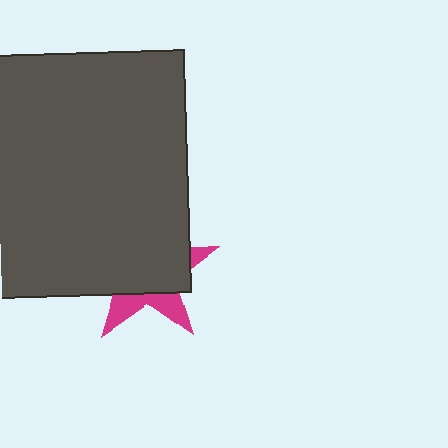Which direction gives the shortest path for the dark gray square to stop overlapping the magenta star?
Moving up gives the shortest separation.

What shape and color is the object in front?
The object in front is a dark gray square.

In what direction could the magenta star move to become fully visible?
The magenta star could move down. That would shift it out from behind the dark gray square entirely.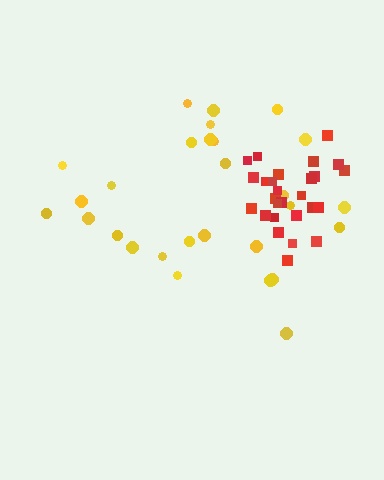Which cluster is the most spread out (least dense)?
Yellow.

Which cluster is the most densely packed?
Red.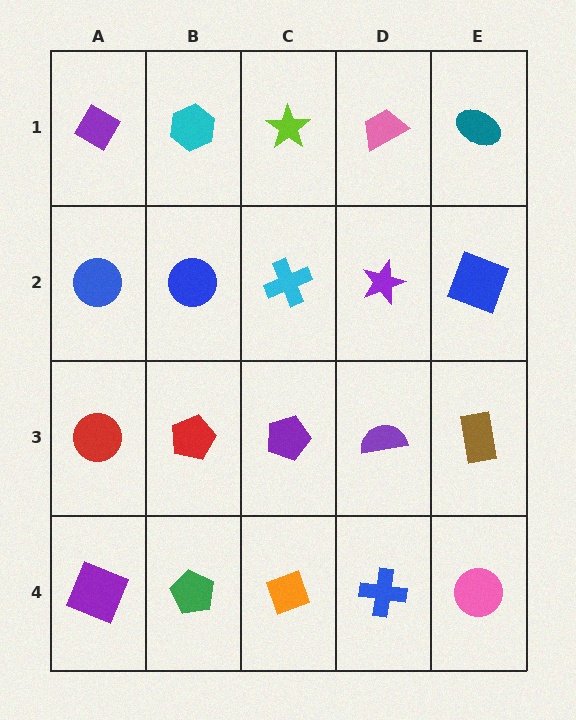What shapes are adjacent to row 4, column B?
A red pentagon (row 3, column B), a purple square (row 4, column A), an orange diamond (row 4, column C).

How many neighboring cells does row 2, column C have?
4.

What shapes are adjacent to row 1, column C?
A cyan cross (row 2, column C), a cyan hexagon (row 1, column B), a pink trapezoid (row 1, column D).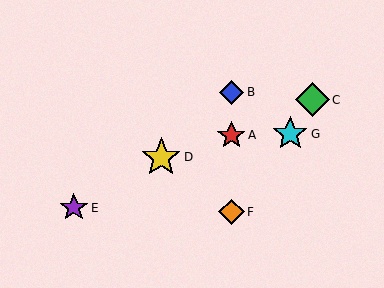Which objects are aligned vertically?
Objects A, B, F are aligned vertically.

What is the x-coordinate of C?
Object C is at x≈313.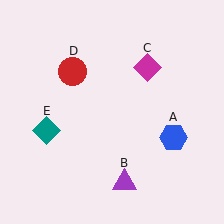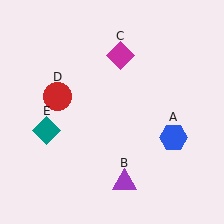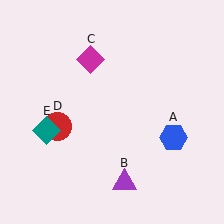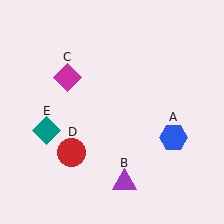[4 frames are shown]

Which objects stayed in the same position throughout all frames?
Blue hexagon (object A) and purple triangle (object B) and teal diamond (object E) remained stationary.